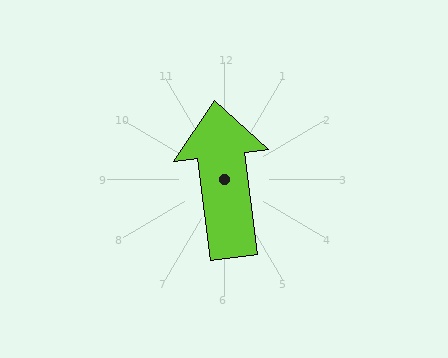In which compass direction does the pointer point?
North.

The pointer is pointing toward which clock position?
Roughly 12 o'clock.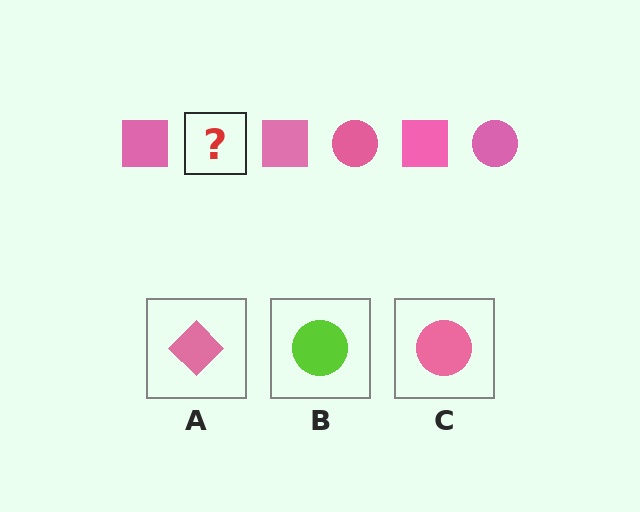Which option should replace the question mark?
Option C.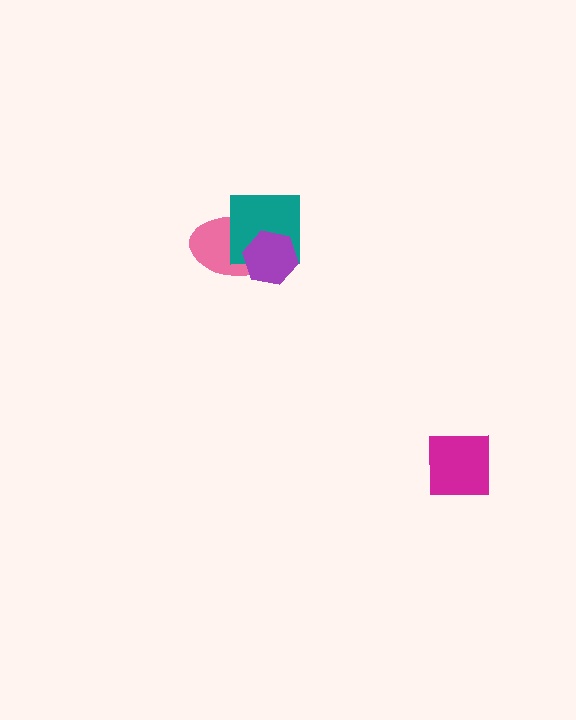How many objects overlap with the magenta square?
0 objects overlap with the magenta square.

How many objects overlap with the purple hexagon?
2 objects overlap with the purple hexagon.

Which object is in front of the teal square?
The purple hexagon is in front of the teal square.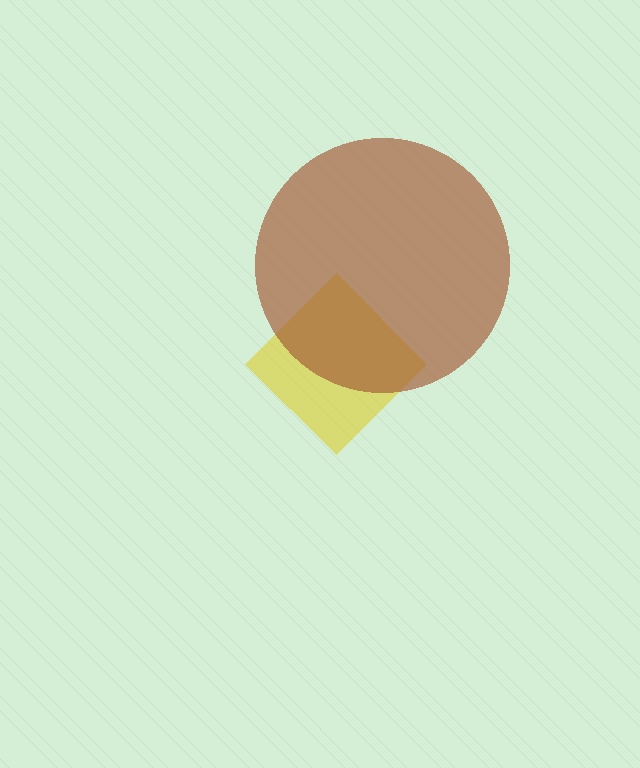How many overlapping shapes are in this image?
There are 2 overlapping shapes in the image.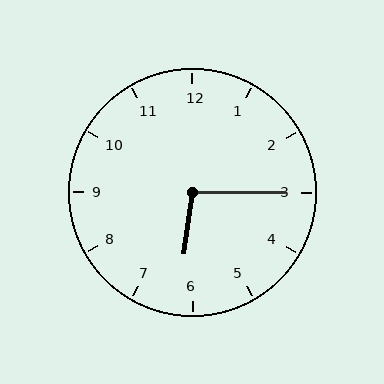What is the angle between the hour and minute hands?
Approximately 98 degrees.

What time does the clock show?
6:15.